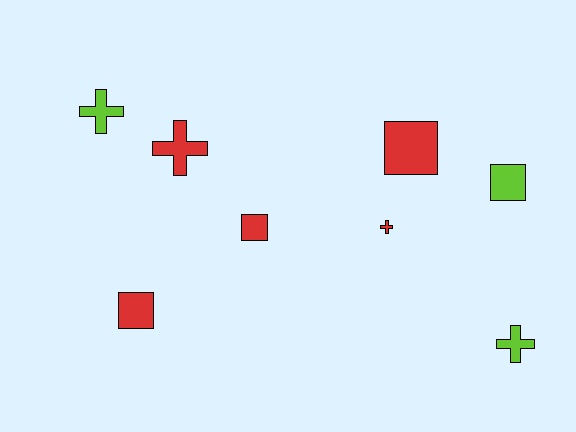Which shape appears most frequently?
Cross, with 4 objects.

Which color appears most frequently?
Red, with 5 objects.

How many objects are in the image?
There are 8 objects.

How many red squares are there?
There are 3 red squares.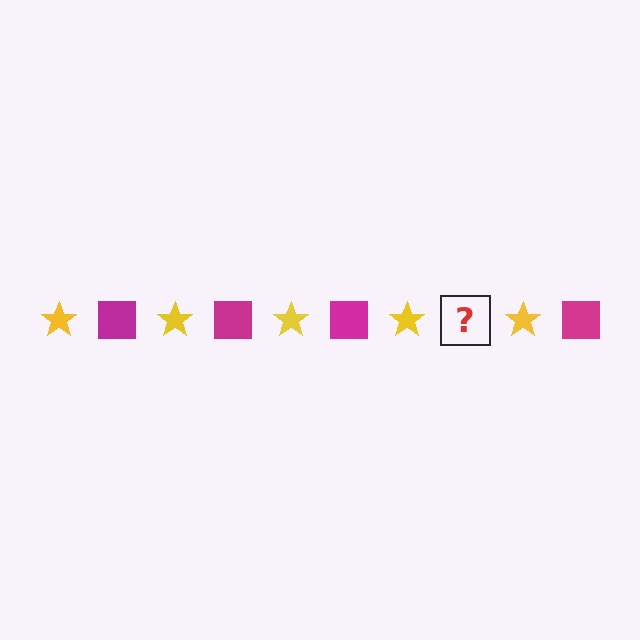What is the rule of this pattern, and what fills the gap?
The rule is that the pattern alternates between yellow star and magenta square. The gap should be filled with a magenta square.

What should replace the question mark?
The question mark should be replaced with a magenta square.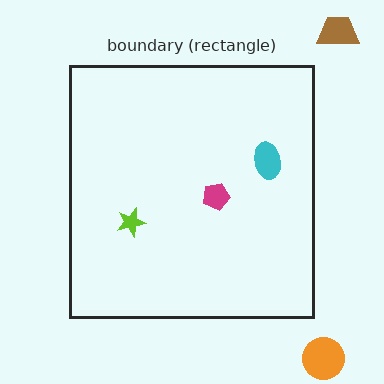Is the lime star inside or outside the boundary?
Inside.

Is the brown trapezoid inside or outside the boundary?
Outside.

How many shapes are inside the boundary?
3 inside, 2 outside.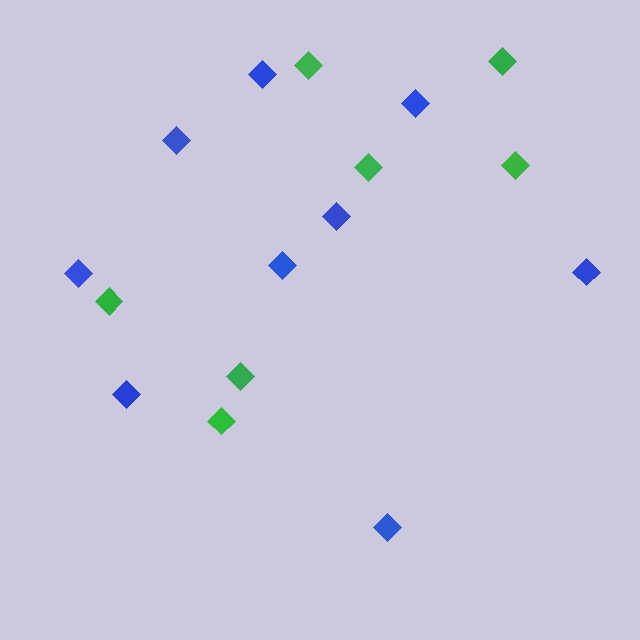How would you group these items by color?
There are 2 groups: one group of green diamonds (7) and one group of blue diamonds (9).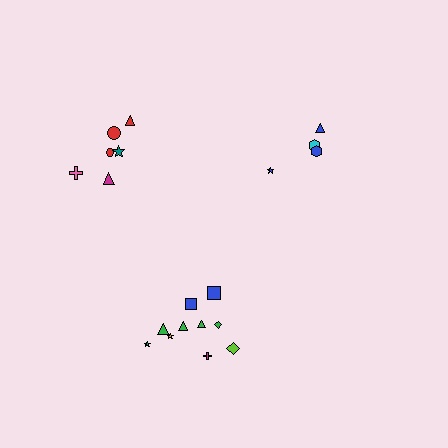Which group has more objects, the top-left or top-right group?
The top-left group.